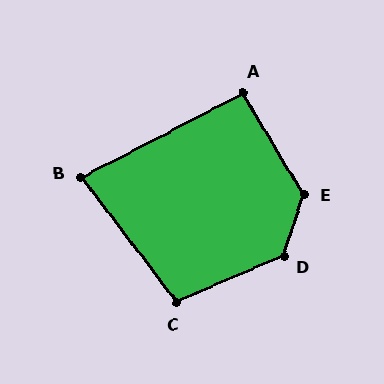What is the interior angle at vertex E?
Approximately 131 degrees (obtuse).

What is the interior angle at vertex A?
Approximately 93 degrees (approximately right).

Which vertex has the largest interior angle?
D, at approximately 132 degrees.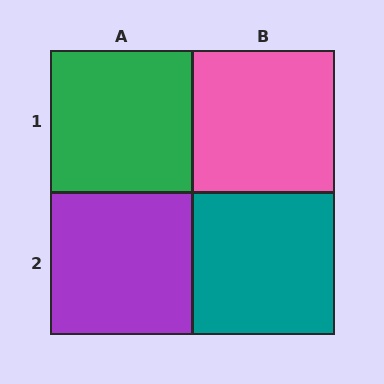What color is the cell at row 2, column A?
Purple.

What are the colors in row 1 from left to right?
Green, pink.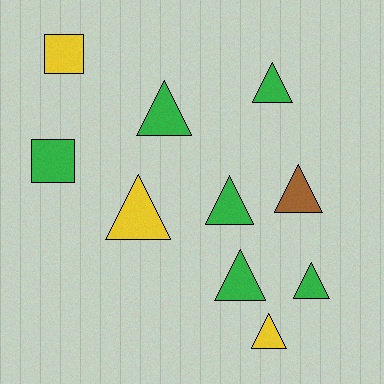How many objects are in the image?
There are 10 objects.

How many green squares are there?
There is 1 green square.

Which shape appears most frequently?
Triangle, with 8 objects.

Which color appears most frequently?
Green, with 6 objects.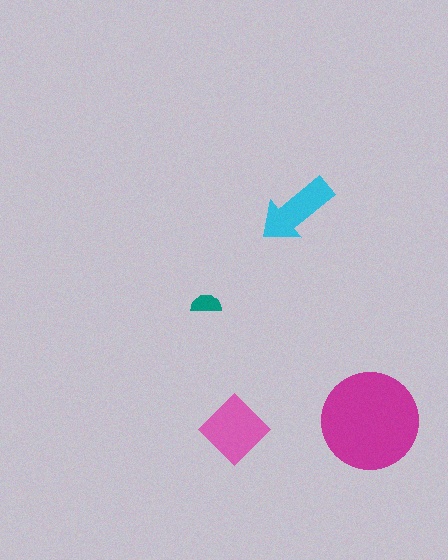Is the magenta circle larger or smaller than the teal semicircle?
Larger.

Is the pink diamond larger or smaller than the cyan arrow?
Larger.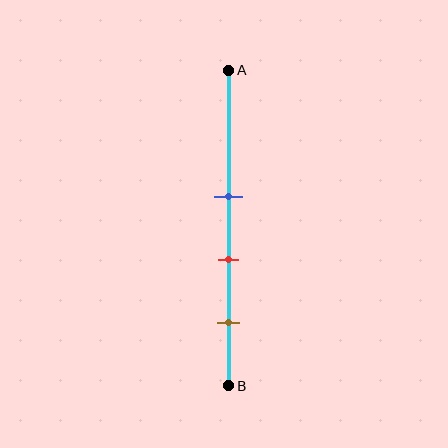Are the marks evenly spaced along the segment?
Yes, the marks are approximately evenly spaced.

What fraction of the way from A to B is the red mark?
The red mark is approximately 60% (0.6) of the way from A to B.